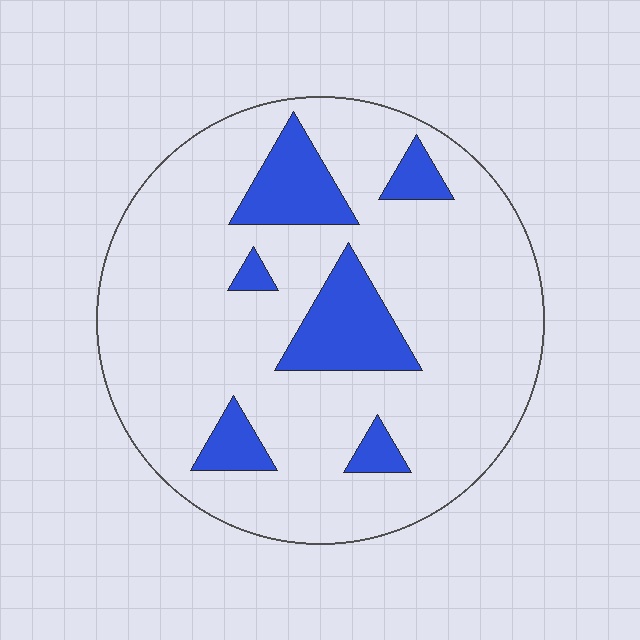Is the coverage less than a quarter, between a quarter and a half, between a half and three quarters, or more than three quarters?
Less than a quarter.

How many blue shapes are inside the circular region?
6.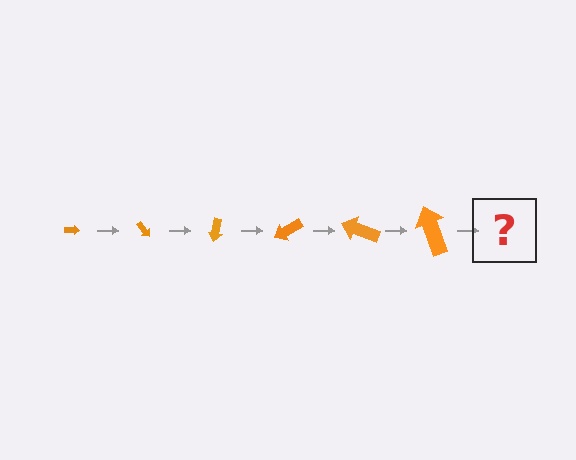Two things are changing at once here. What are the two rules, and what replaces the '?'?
The two rules are that the arrow grows larger each step and it rotates 50 degrees each step. The '?' should be an arrow, larger than the previous one and rotated 300 degrees from the start.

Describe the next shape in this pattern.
It should be an arrow, larger than the previous one and rotated 300 degrees from the start.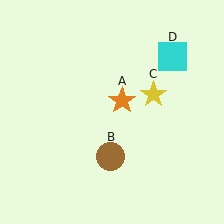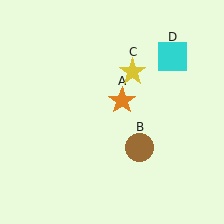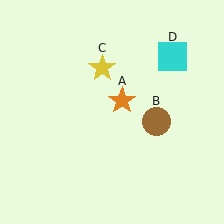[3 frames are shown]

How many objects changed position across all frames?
2 objects changed position: brown circle (object B), yellow star (object C).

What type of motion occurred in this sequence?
The brown circle (object B), yellow star (object C) rotated counterclockwise around the center of the scene.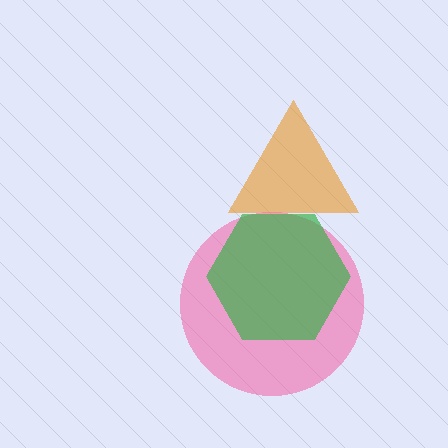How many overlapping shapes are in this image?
There are 3 overlapping shapes in the image.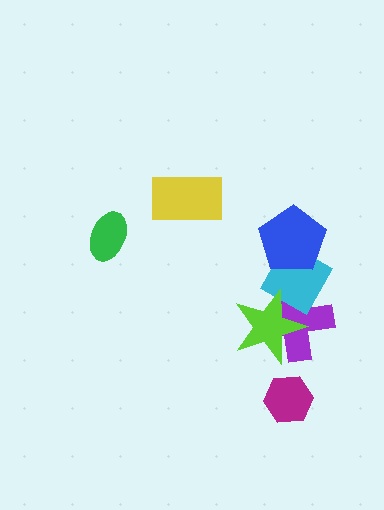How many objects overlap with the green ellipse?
0 objects overlap with the green ellipse.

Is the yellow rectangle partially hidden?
No, no other shape covers it.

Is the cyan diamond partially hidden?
Yes, it is partially covered by another shape.